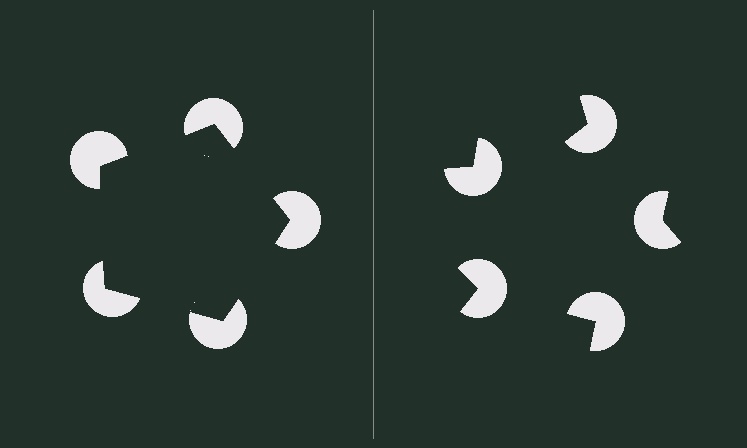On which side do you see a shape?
An illusory pentagon appears on the left side. On the right side the wedge cuts are rotated, so no coherent shape forms.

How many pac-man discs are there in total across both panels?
10 — 5 on each side.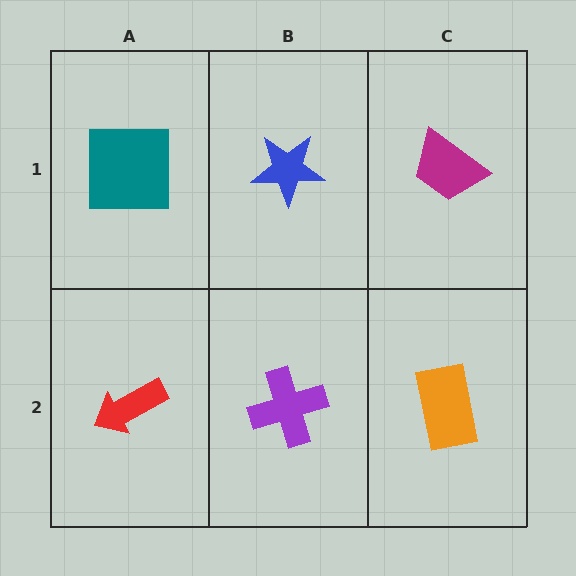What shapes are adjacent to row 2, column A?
A teal square (row 1, column A), a purple cross (row 2, column B).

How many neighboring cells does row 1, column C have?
2.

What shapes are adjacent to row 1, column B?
A purple cross (row 2, column B), a teal square (row 1, column A), a magenta trapezoid (row 1, column C).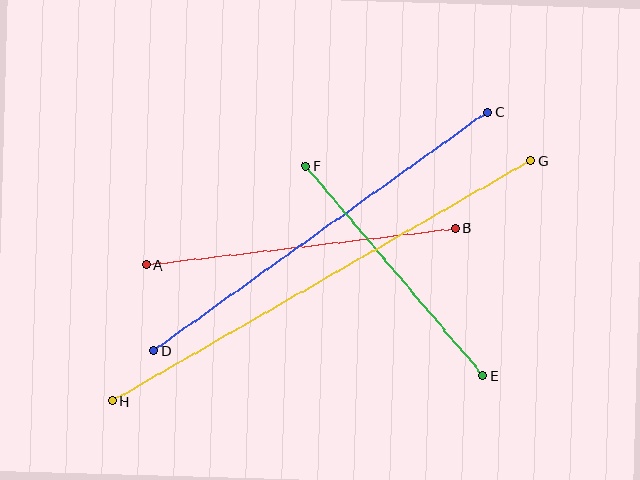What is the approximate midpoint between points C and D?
The midpoint is at approximately (321, 231) pixels.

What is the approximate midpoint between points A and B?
The midpoint is at approximately (301, 246) pixels.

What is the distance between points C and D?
The distance is approximately 410 pixels.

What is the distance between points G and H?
The distance is approximately 483 pixels.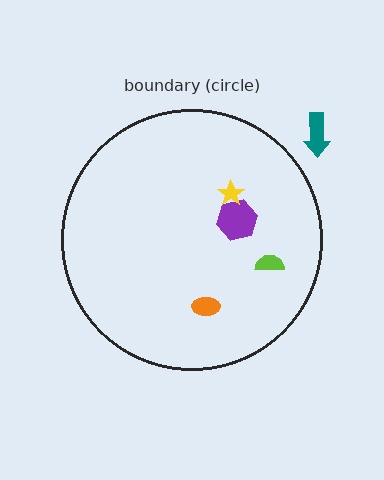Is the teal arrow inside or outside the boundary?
Outside.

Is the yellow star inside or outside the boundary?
Inside.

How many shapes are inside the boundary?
4 inside, 1 outside.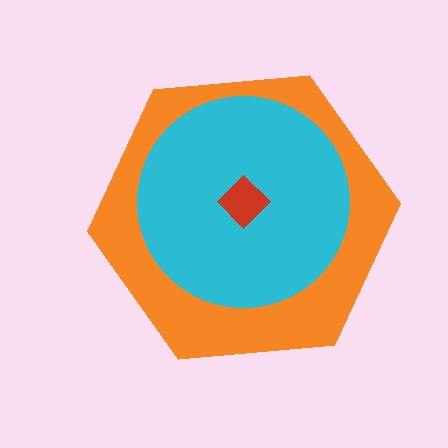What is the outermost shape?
The orange hexagon.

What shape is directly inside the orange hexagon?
The cyan circle.